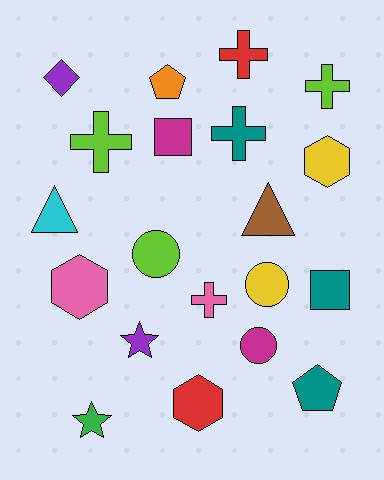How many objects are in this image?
There are 20 objects.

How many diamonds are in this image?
There is 1 diamond.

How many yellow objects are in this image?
There are 2 yellow objects.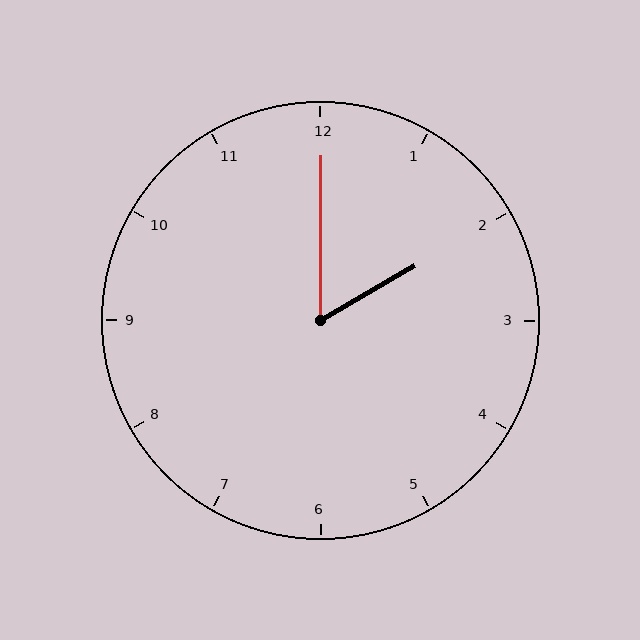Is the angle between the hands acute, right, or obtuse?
It is acute.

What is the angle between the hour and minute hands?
Approximately 60 degrees.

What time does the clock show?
2:00.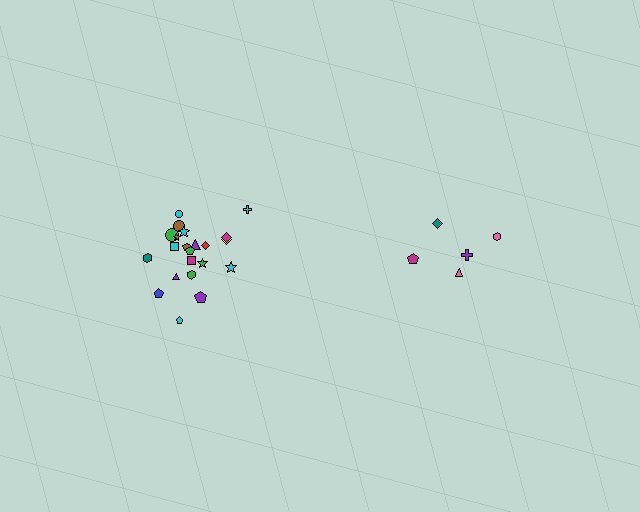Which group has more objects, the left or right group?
The left group.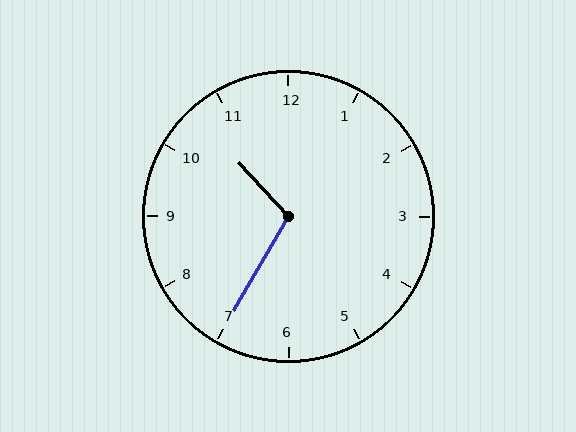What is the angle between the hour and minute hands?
Approximately 108 degrees.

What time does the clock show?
10:35.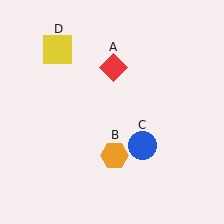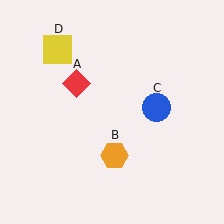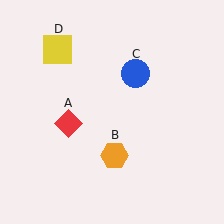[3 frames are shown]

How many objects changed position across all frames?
2 objects changed position: red diamond (object A), blue circle (object C).